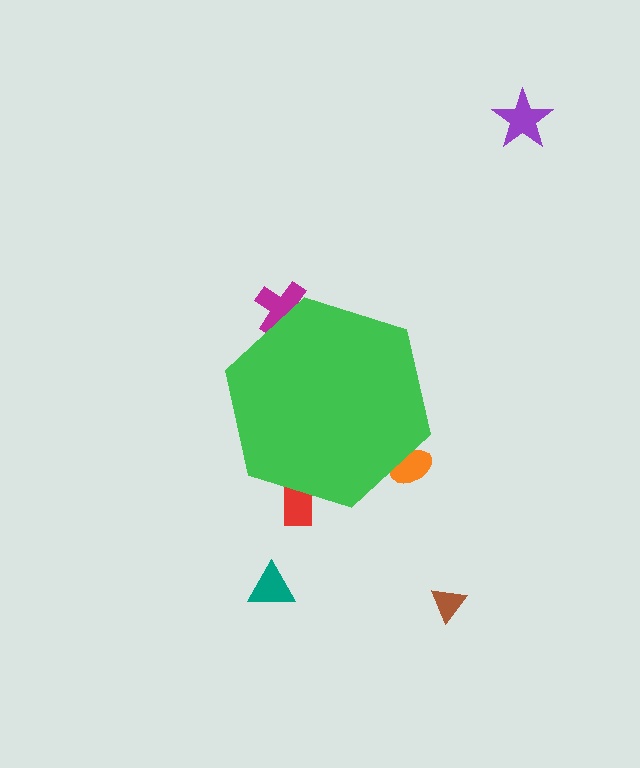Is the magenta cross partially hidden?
Yes, the magenta cross is partially hidden behind the green hexagon.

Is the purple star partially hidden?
No, the purple star is fully visible.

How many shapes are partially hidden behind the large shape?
3 shapes are partially hidden.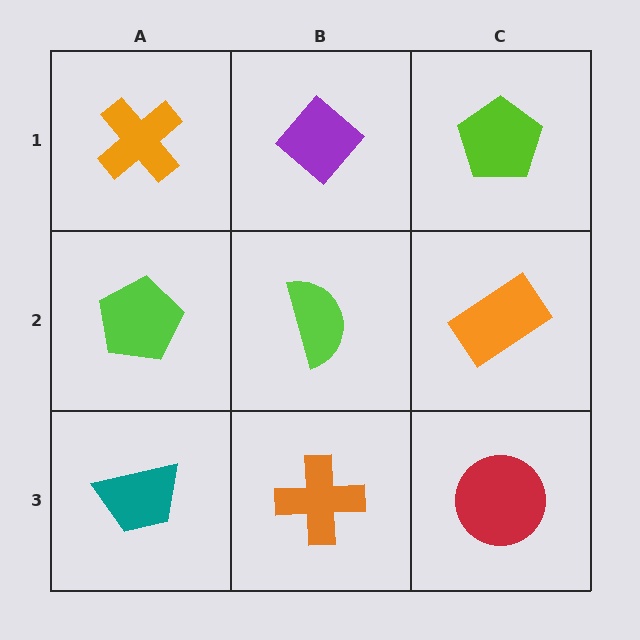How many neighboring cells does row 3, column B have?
3.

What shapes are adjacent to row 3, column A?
A lime pentagon (row 2, column A), an orange cross (row 3, column B).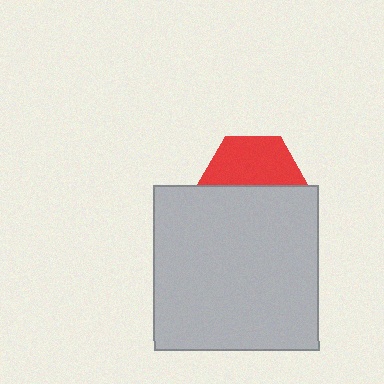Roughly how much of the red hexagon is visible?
About half of it is visible (roughly 52%).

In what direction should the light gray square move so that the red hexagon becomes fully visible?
The light gray square should move down. That is the shortest direction to clear the overlap and leave the red hexagon fully visible.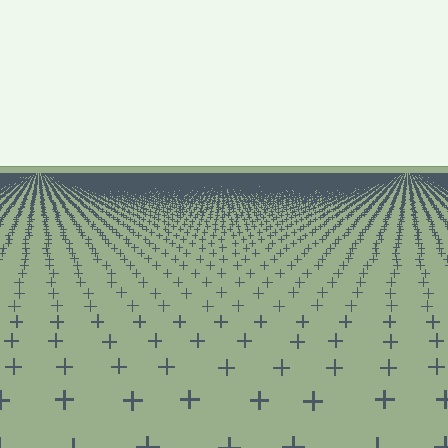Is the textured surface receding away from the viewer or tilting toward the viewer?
The surface is receding away from the viewer. Texture elements get smaller and denser toward the top.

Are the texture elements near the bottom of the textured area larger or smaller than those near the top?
Larger. Near the bottom, elements are closer to the viewer and appear at a bigger on-screen size.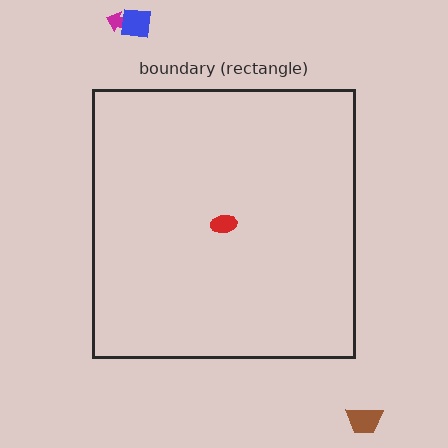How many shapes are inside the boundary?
1 inside, 3 outside.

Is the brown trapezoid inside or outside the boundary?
Outside.